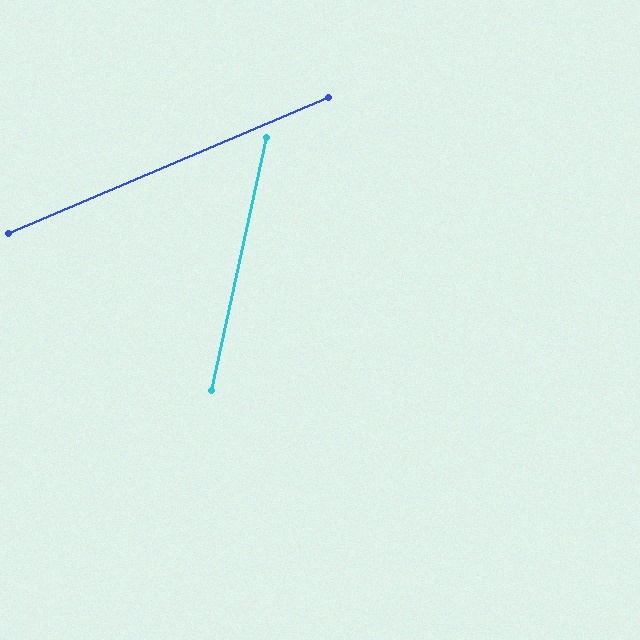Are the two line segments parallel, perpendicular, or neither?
Neither parallel nor perpendicular — they differ by about 55°.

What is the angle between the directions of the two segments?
Approximately 55 degrees.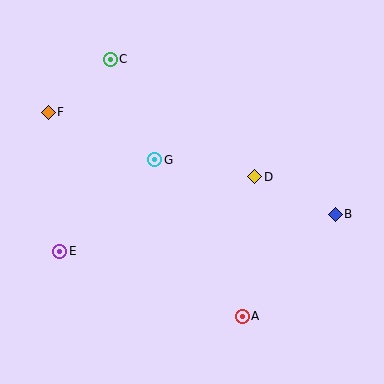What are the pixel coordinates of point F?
Point F is at (48, 112).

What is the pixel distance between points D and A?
The distance between D and A is 140 pixels.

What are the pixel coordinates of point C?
Point C is at (110, 59).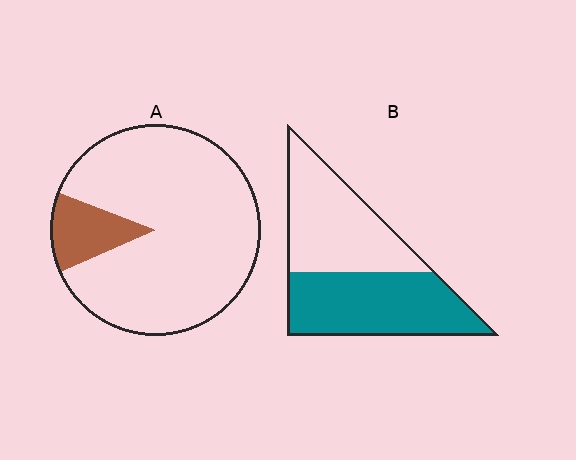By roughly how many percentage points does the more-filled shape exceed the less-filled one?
By roughly 40 percentage points (B over A).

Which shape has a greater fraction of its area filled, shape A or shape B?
Shape B.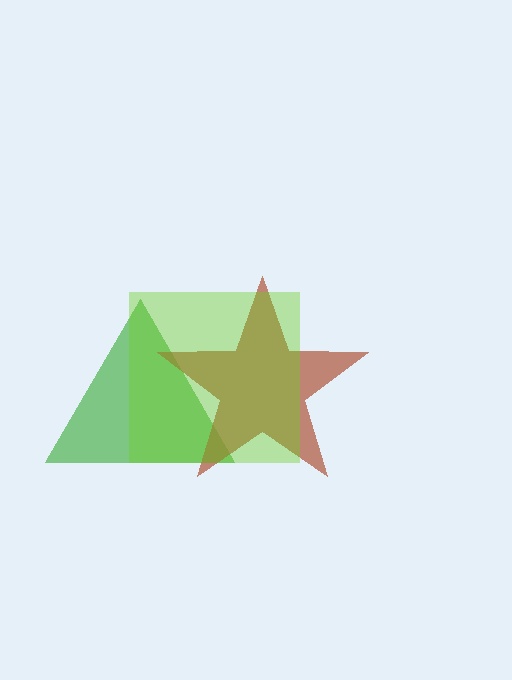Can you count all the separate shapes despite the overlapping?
Yes, there are 3 separate shapes.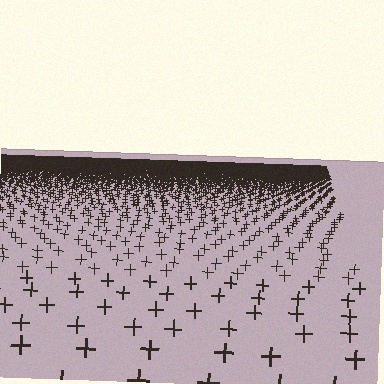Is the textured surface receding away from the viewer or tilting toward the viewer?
The surface is receding away from the viewer. Texture elements get smaller and denser toward the top.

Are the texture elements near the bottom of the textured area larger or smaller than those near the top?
Larger. Near the bottom, elements are closer to the viewer and appear at a bigger on-screen size.